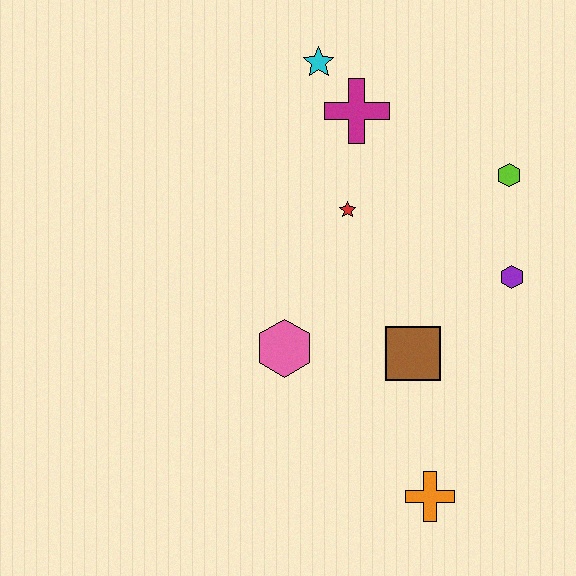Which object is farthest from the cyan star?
The orange cross is farthest from the cyan star.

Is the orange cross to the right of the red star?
Yes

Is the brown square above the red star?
No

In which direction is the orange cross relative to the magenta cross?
The orange cross is below the magenta cross.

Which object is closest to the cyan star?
The magenta cross is closest to the cyan star.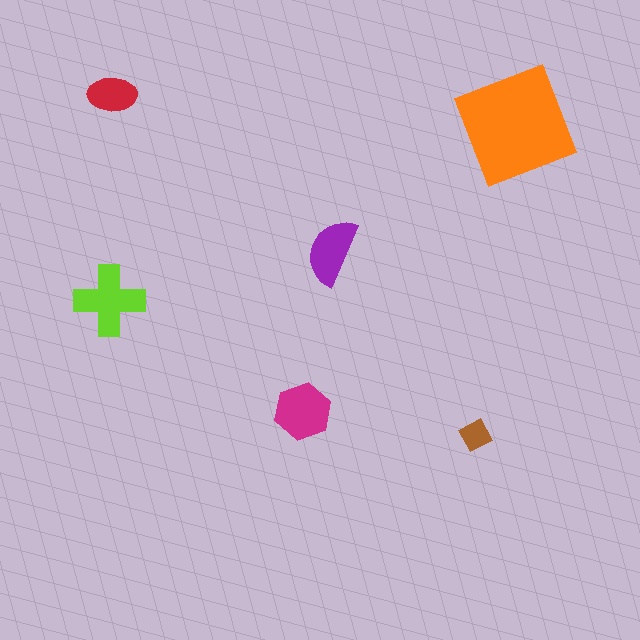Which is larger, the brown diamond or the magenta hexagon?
The magenta hexagon.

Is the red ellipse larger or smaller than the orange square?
Smaller.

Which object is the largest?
The orange square.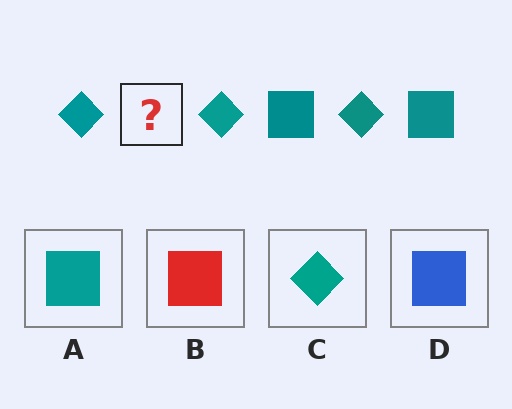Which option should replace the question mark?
Option A.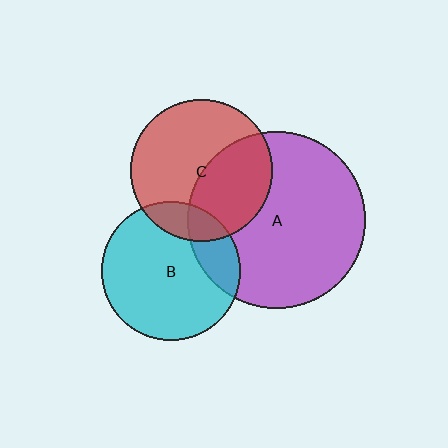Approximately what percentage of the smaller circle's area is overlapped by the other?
Approximately 40%.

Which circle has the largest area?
Circle A (purple).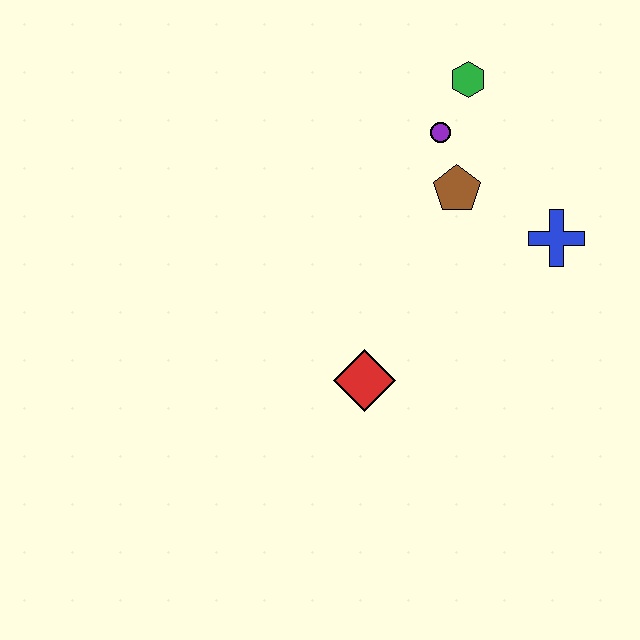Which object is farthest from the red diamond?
The green hexagon is farthest from the red diamond.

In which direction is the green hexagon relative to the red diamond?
The green hexagon is above the red diamond.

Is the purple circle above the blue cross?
Yes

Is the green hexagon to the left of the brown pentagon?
No